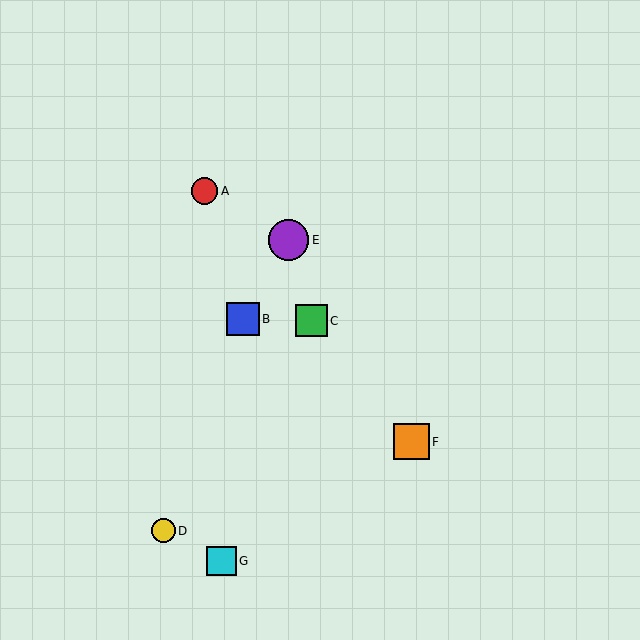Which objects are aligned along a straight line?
Objects A, C, F are aligned along a straight line.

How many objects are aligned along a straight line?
3 objects (A, C, F) are aligned along a straight line.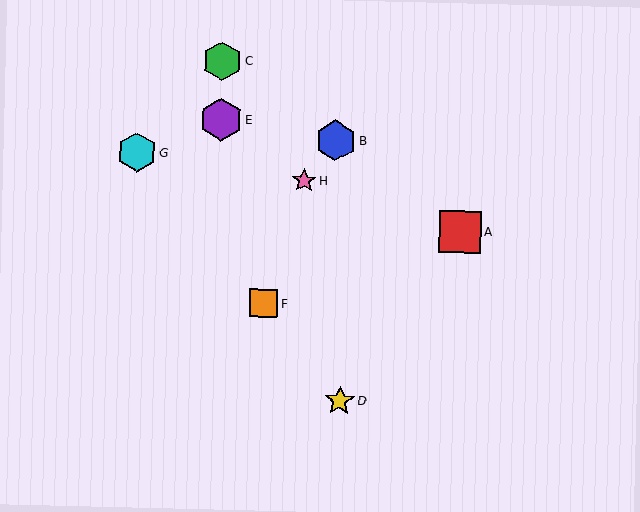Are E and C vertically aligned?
Yes, both are at x≈221.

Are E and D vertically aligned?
No, E is at x≈221 and D is at x≈340.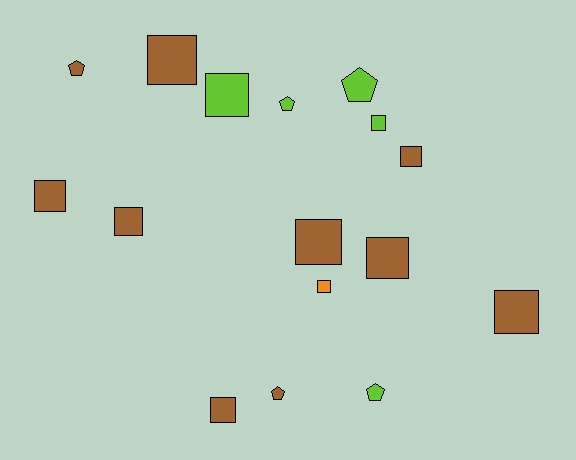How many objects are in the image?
There are 16 objects.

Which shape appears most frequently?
Square, with 11 objects.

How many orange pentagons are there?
There are no orange pentagons.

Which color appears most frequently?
Brown, with 10 objects.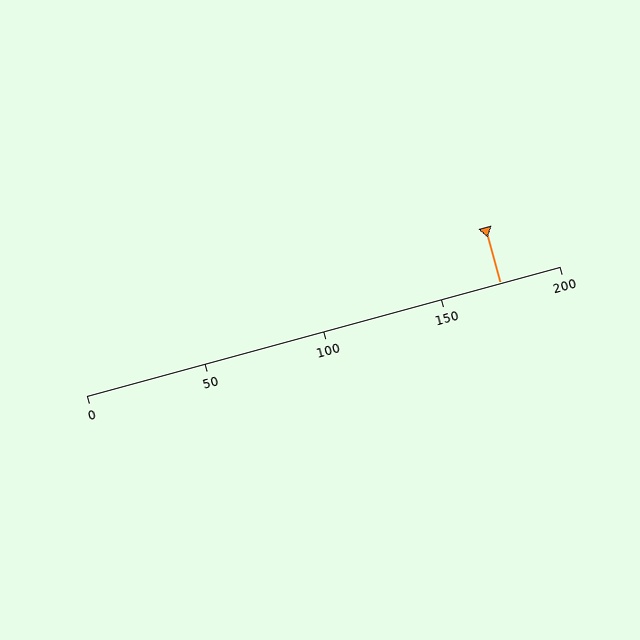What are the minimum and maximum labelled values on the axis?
The axis runs from 0 to 200.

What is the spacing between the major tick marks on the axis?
The major ticks are spaced 50 apart.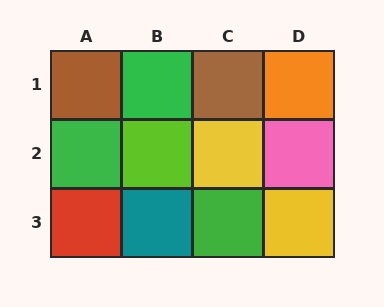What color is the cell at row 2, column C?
Yellow.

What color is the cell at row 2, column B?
Lime.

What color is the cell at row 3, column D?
Yellow.